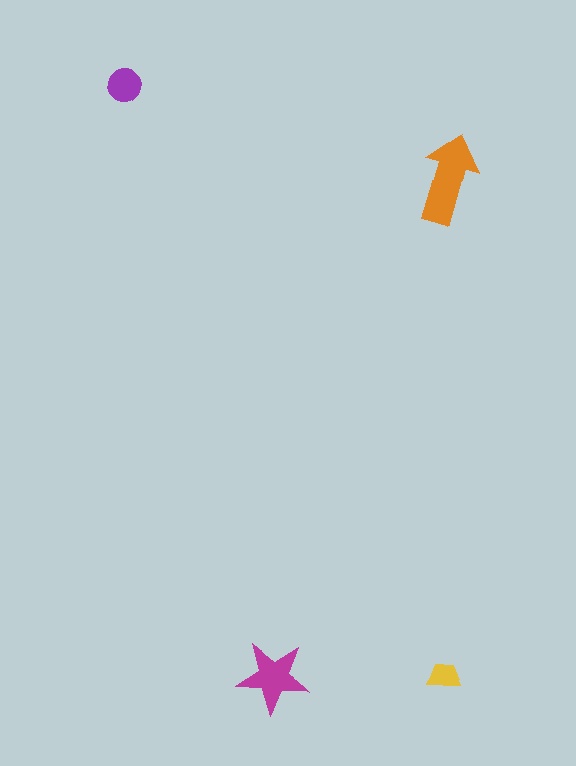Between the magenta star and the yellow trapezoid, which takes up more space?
The magenta star.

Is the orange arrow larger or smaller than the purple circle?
Larger.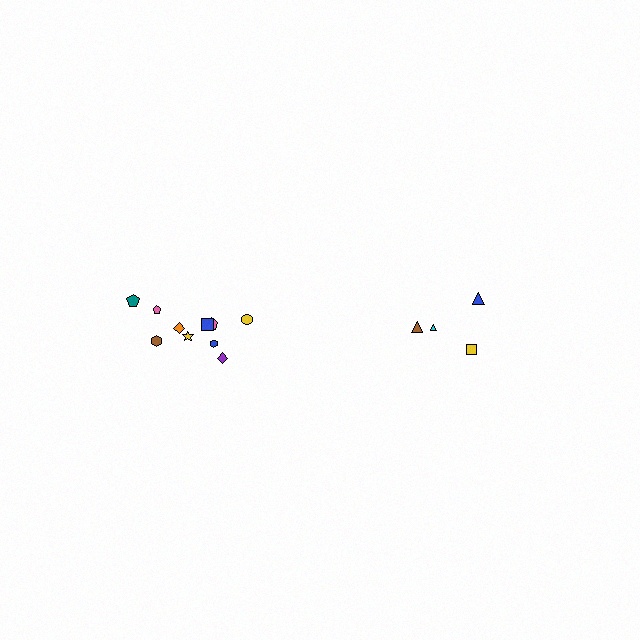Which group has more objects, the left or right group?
The left group.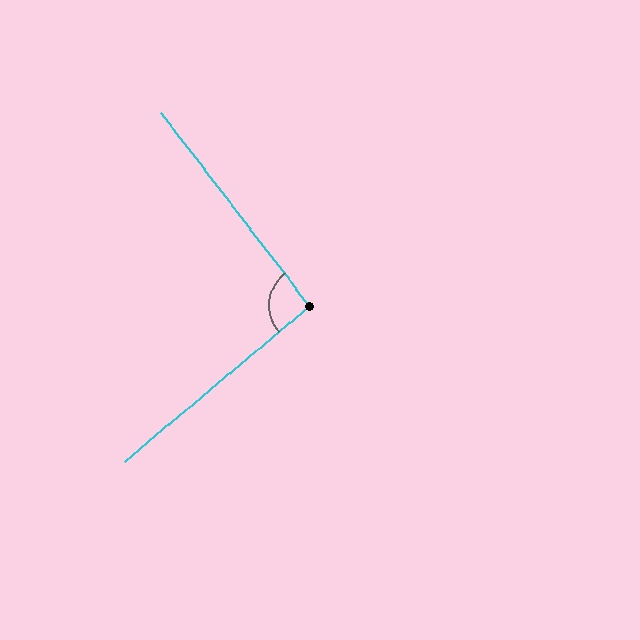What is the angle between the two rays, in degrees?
Approximately 92 degrees.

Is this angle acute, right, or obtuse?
It is approximately a right angle.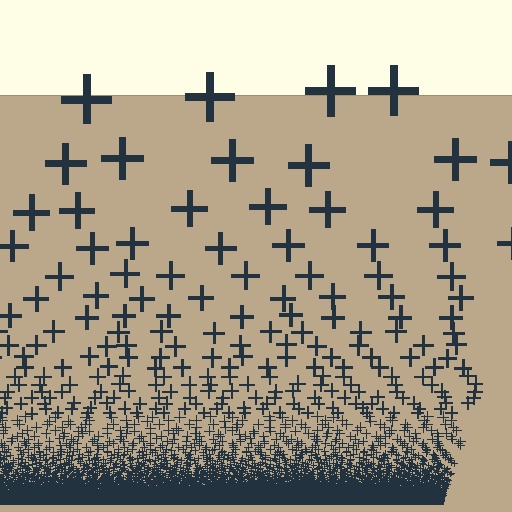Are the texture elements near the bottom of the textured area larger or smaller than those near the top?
Smaller. The gradient is inverted — elements near the bottom are smaller and denser.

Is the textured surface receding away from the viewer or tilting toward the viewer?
The surface appears to tilt toward the viewer. Texture elements get larger and sparser toward the top.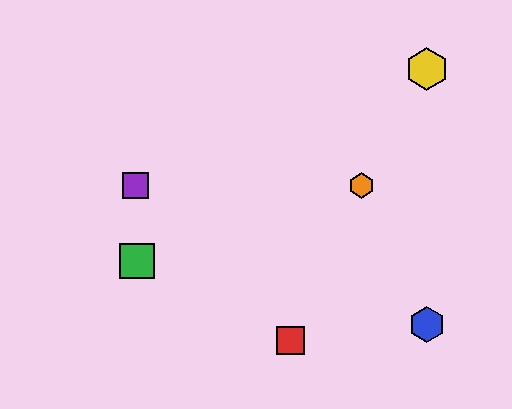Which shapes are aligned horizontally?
The purple square, the orange hexagon are aligned horizontally.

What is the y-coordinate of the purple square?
The purple square is at y≈185.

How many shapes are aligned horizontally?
2 shapes (the purple square, the orange hexagon) are aligned horizontally.